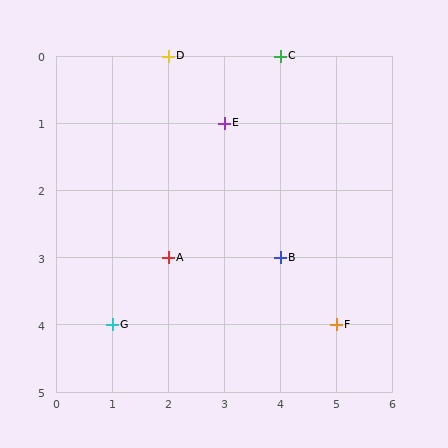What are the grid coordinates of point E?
Point E is at grid coordinates (3, 1).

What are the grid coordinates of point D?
Point D is at grid coordinates (2, 0).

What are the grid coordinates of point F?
Point F is at grid coordinates (5, 4).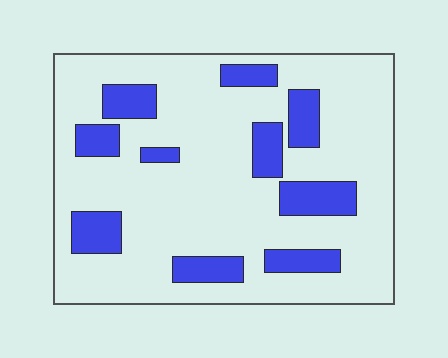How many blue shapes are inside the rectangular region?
10.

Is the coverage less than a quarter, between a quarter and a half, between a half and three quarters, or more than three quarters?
Less than a quarter.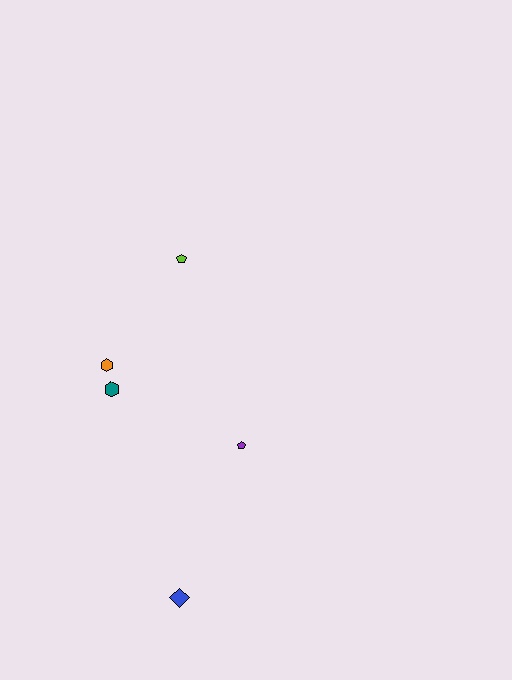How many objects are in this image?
There are 5 objects.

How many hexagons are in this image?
There are 2 hexagons.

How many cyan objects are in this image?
There are no cyan objects.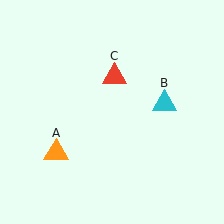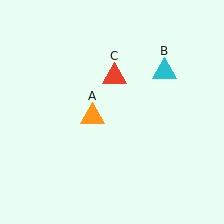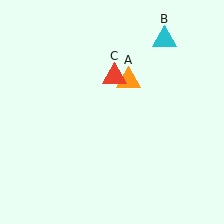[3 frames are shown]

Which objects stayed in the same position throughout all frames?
Red triangle (object C) remained stationary.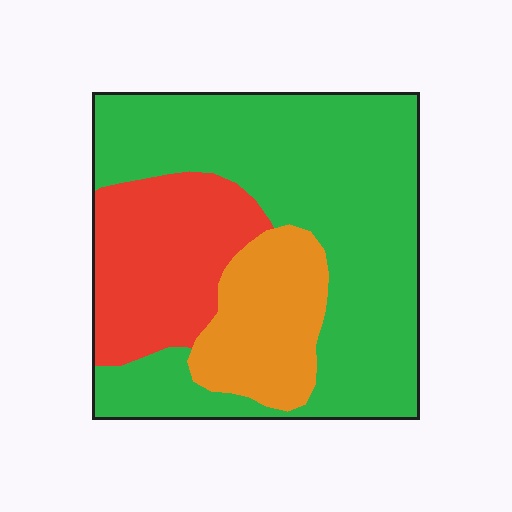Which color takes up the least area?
Orange, at roughly 15%.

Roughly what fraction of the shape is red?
Red covers roughly 25% of the shape.